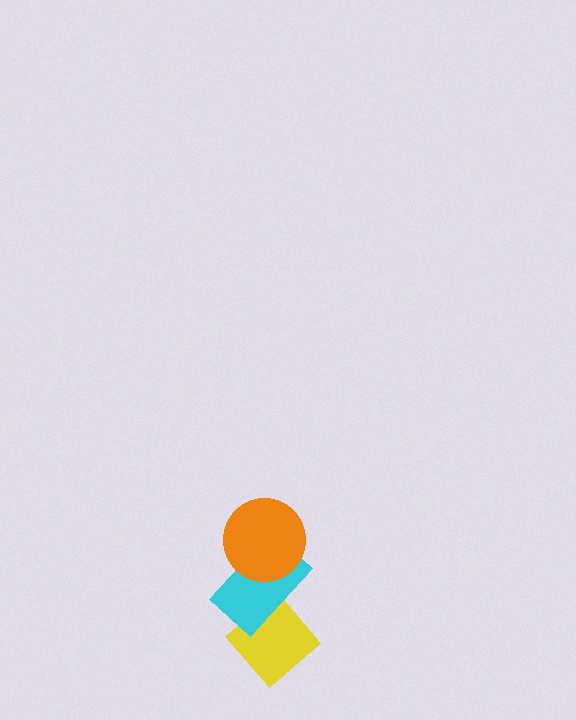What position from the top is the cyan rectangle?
The cyan rectangle is 2nd from the top.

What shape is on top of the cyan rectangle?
The orange circle is on top of the cyan rectangle.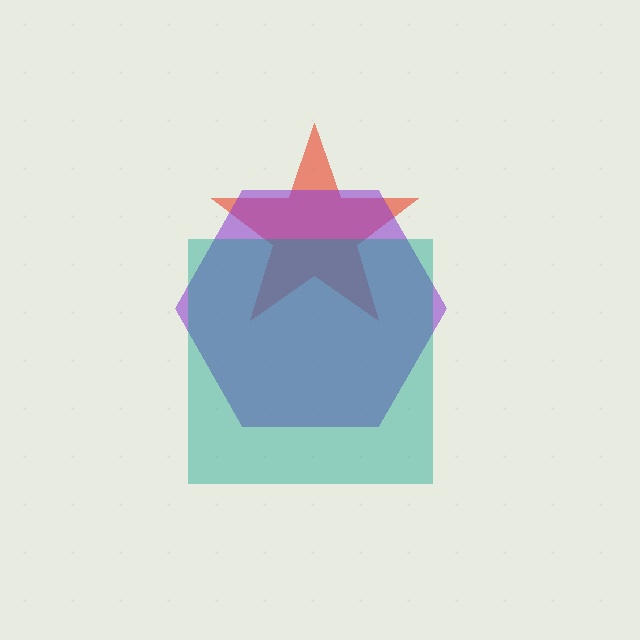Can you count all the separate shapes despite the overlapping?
Yes, there are 3 separate shapes.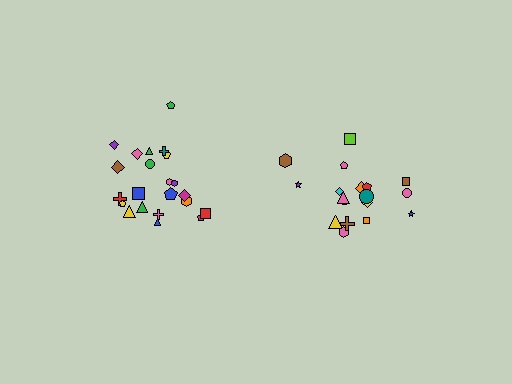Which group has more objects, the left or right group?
The left group.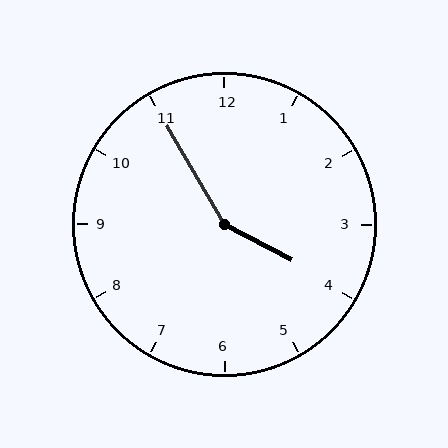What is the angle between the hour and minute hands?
Approximately 148 degrees.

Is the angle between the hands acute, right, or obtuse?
It is obtuse.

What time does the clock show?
3:55.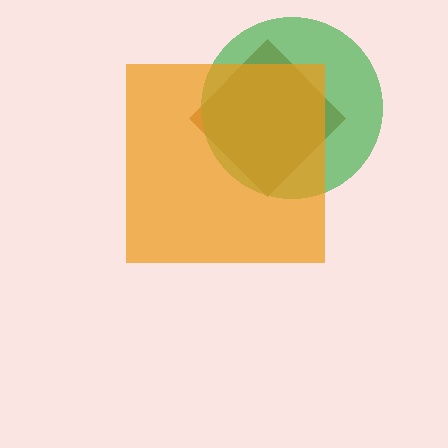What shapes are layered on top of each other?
The layered shapes are: a brown diamond, a green circle, an orange square.